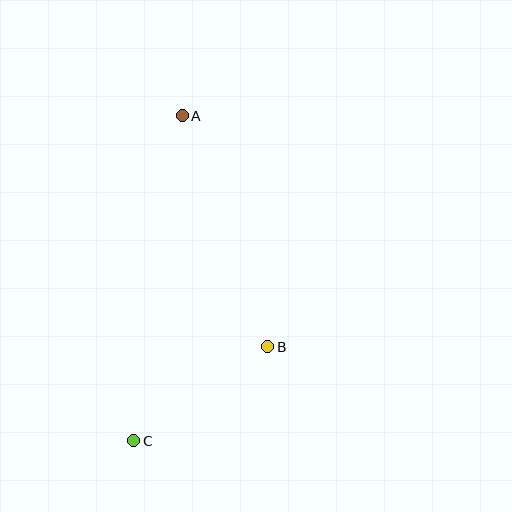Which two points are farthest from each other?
Points A and C are farthest from each other.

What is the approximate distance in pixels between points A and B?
The distance between A and B is approximately 246 pixels.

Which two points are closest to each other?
Points B and C are closest to each other.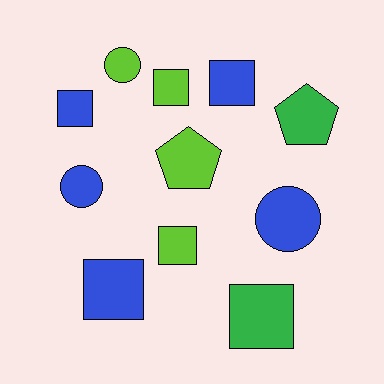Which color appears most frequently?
Blue, with 5 objects.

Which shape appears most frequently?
Square, with 6 objects.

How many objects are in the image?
There are 11 objects.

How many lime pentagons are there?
There is 1 lime pentagon.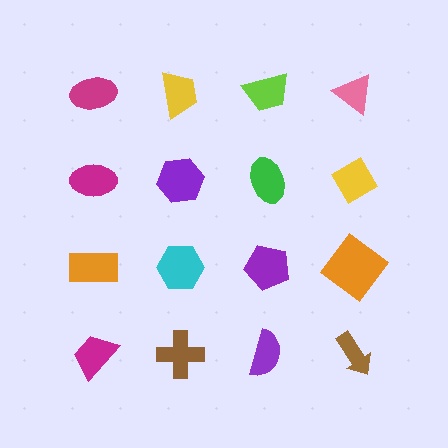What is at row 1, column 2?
A yellow trapezoid.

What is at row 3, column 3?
A purple pentagon.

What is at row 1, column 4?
A pink triangle.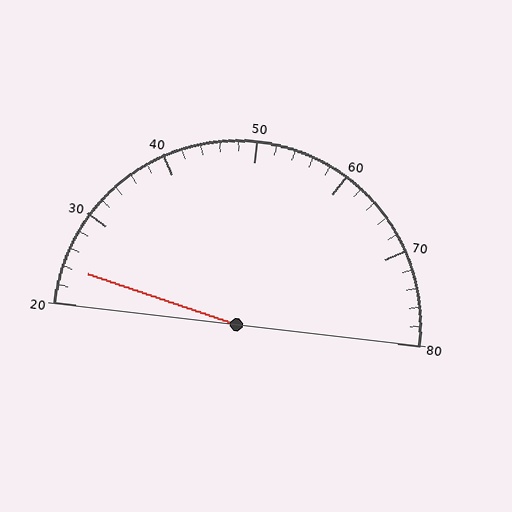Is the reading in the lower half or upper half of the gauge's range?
The reading is in the lower half of the range (20 to 80).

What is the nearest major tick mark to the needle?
The nearest major tick mark is 20.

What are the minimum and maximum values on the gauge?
The gauge ranges from 20 to 80.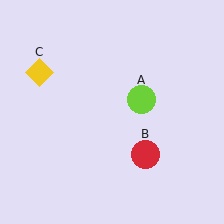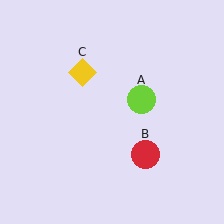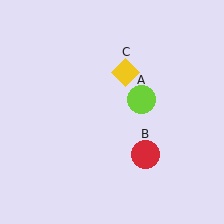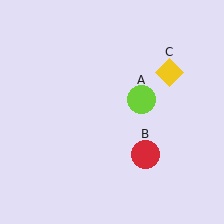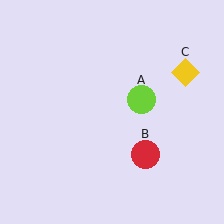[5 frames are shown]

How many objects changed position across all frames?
1 object changed position: yellow diamond (object C).